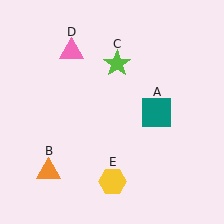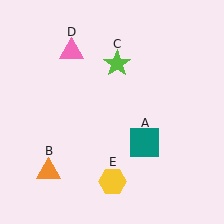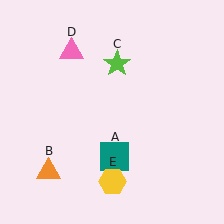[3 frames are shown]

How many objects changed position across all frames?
1 object changed position: teal square (object A).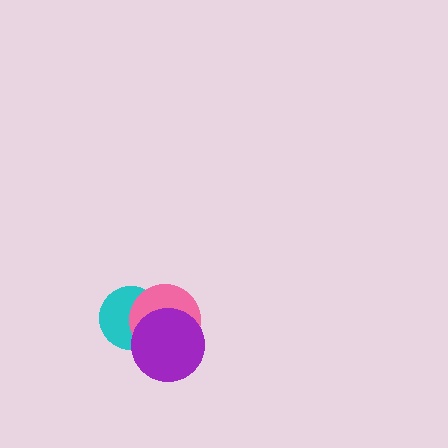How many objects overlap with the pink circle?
2 objects overlap with the pink circle.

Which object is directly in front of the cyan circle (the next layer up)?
The pink circle is directly in front of the cyan circle.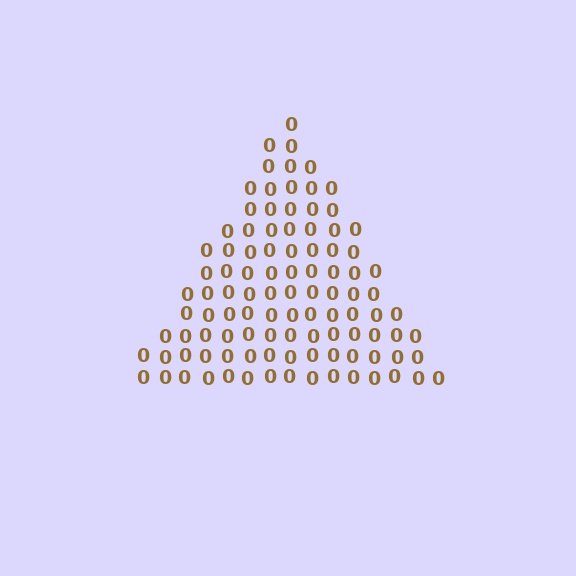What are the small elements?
The small elements are digit 0's.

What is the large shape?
The large shape is a triangle.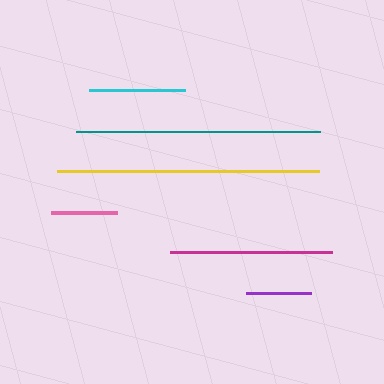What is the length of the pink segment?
The pink segment is approximately 66 pixels long.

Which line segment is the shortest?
The purple line is the shortest at approximately 65 pixels.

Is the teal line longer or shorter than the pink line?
The teal line is longer than the pink line.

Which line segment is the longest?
The yellow line is the longest at approximately 262 pixels.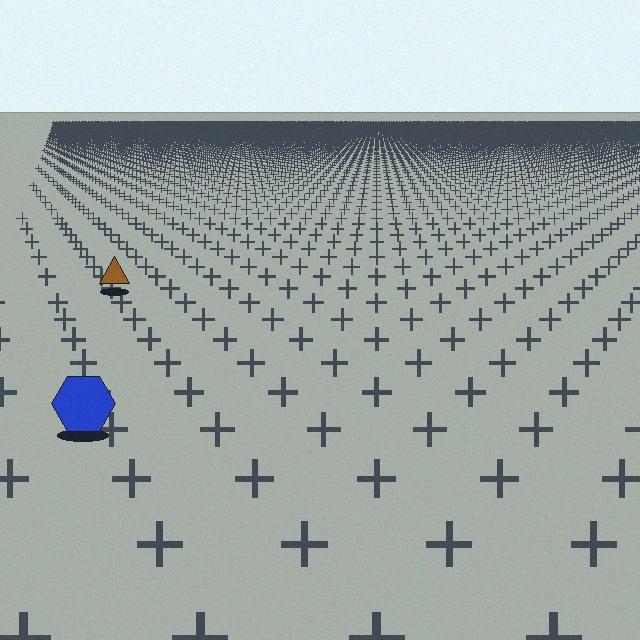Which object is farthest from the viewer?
The brown triangle is farthest from the viewer. It appears smaller and the ground texture around it is denser.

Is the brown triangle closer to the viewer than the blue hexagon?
No. The blue hexagon is closer — you can tell from the texture gradient: the ground texture is coarser near it.